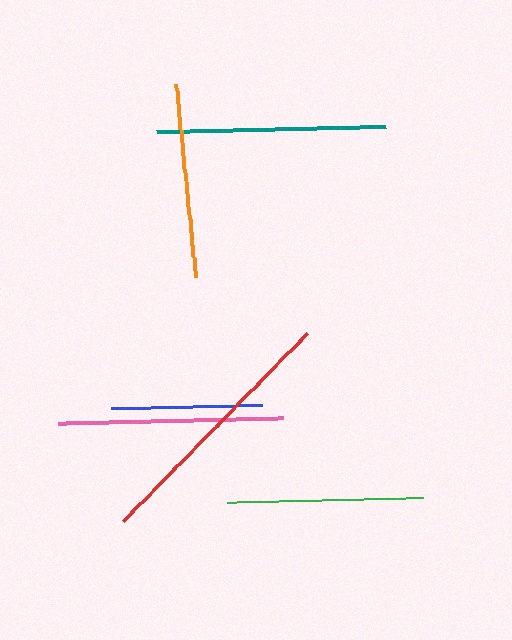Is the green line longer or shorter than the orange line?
The green line is longer than the orange line.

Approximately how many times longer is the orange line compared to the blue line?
The orange line is approximately 1.3 times the length of the blue line.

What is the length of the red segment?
The red segment is approximately 263 pixels long.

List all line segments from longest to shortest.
From longest to shortest: red, teal, pink, green, orange, blue.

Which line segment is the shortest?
The blue line is the shortest at approximately 152 pixels.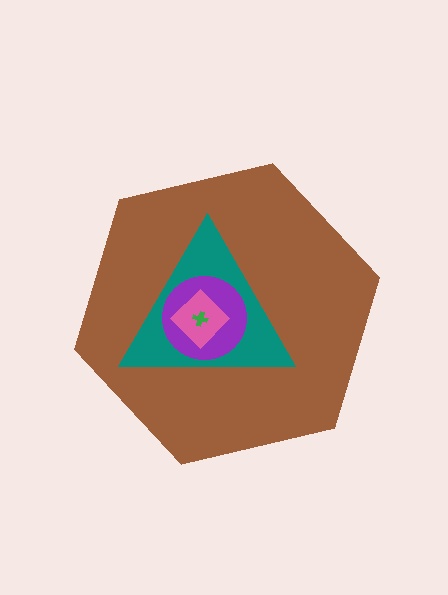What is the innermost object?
The green cross.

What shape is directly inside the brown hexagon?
The teal triangle.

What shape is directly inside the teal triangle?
The purple circle.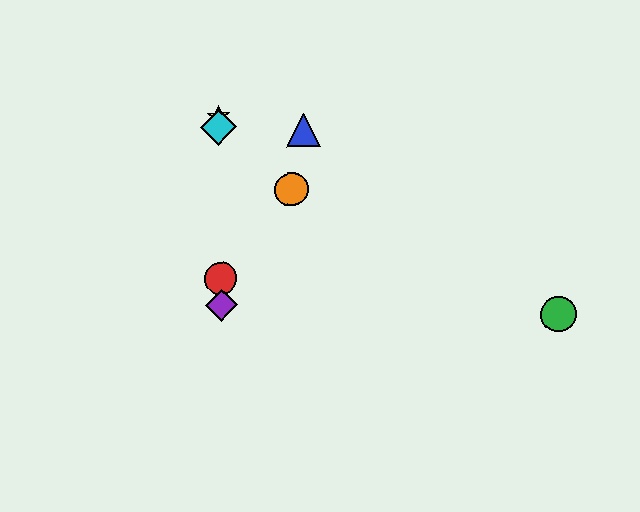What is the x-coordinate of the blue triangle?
The blue triangle is at x≈304.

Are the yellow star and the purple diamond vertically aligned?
Yes, both are at x≈219.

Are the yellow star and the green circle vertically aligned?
No, the yellow star is at x≈219 and the green circle is at x≈558.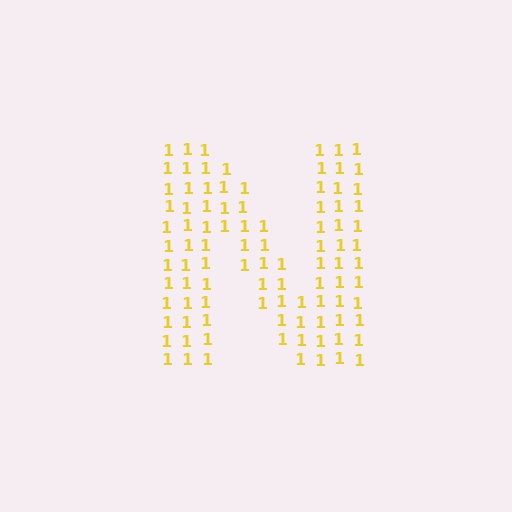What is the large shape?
The large shape is the letter N.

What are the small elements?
The small elements are digit 1's.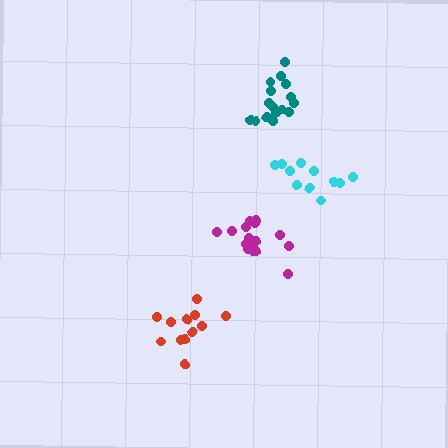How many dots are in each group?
Group 1: 16 dots, Group 2: 11 dots, Group 3: 16 dots, Group 4: 12 dots (55 total).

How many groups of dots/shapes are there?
There are 4 groups.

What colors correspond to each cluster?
The clusters are colored: magenta, cyan, teal, red.